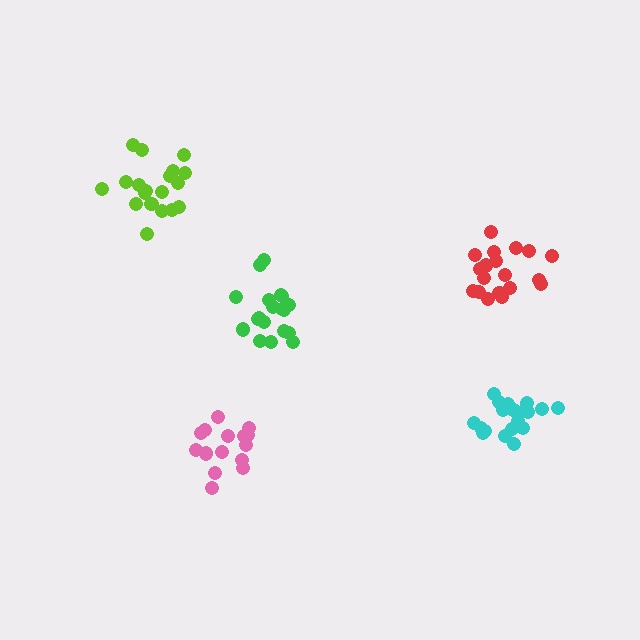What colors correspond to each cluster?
The clusters are colored: red, green, lime, cyan, pink.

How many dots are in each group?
Group 1: 21 dots, Group 2: 20 dots, Group 3: 20 dots, Group 4: 20 dots, Group 5: 15 dots (96 total).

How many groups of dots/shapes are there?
There are 5 groups.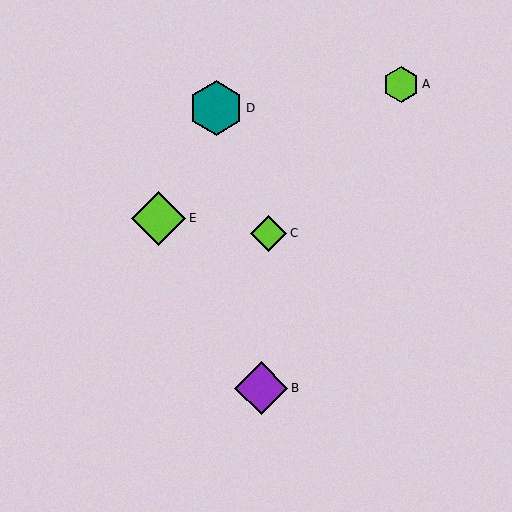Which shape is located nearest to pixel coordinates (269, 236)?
The lime diamond (labeled C) at (268, 233) is nearest to that location.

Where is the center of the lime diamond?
The center of the lime diamond is at (159, 218).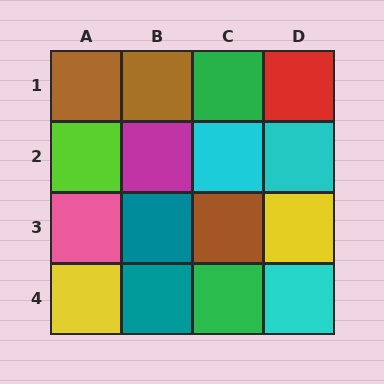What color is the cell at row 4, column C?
Green.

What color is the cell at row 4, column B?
Teal.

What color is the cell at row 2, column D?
Cyan.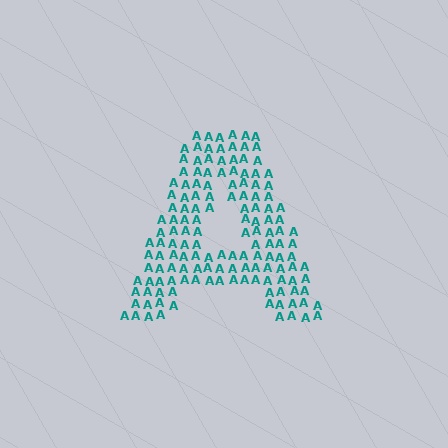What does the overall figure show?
The overall figure shows the letter A.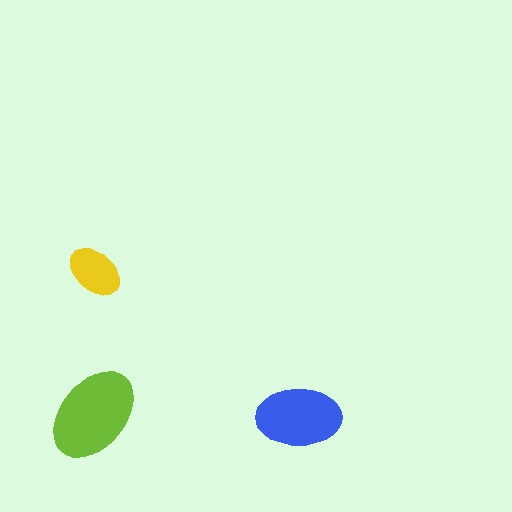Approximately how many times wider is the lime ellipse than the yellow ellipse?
About 1.5 times wider.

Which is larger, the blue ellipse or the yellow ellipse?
The blue one.